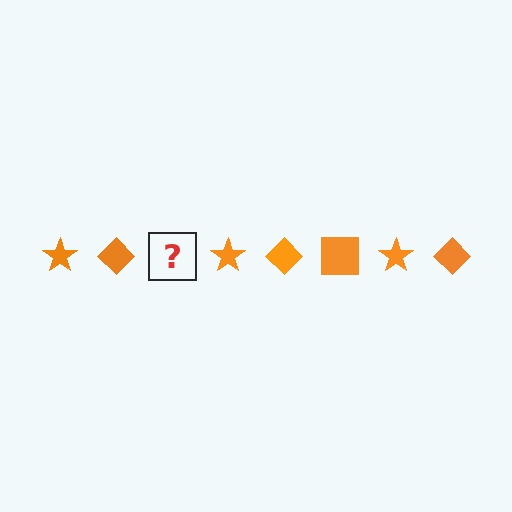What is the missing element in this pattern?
The missing element is an orange square.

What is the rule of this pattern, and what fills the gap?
The rule is that the pattern cycles through star, diamond, square shapes in orange. The gap should be filled with an orange square.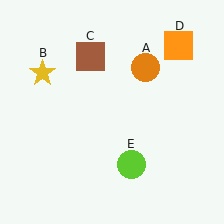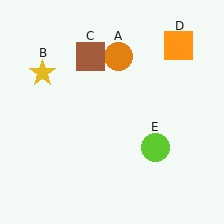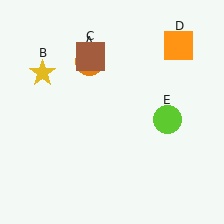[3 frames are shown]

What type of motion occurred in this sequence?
The orange circle (object A), lime circle (object E) rotated counterclockwise around the center of the scene.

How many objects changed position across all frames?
2 objects changed position: orange circle (object A), lime circle (object E).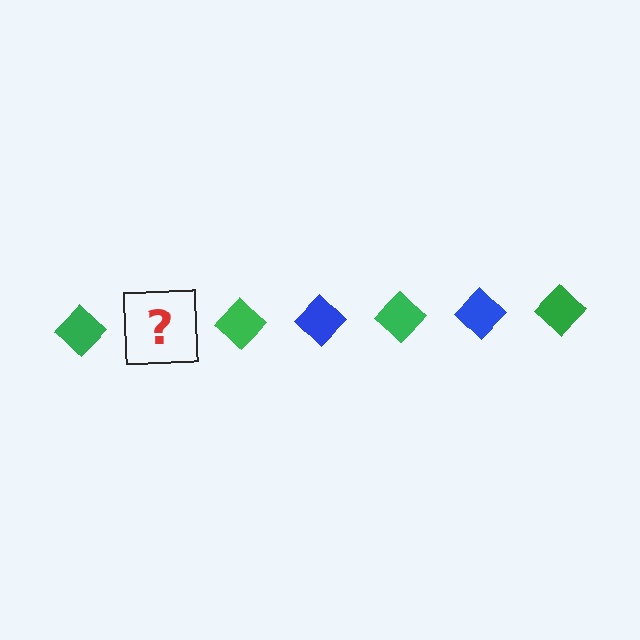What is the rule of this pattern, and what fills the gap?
The rule is that the pattern cycles through green, blue diamonds. The gap should be filled with a blue diamond.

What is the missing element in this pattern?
The missing element is a blue diamond.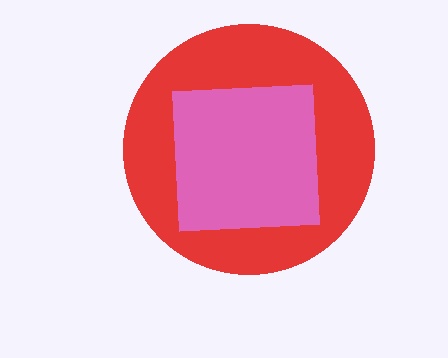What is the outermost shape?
The red circle.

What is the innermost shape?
The pink square.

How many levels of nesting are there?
2.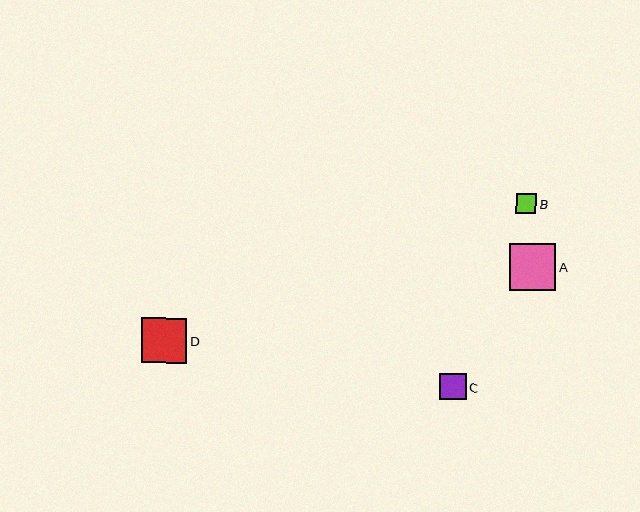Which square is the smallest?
Square B is the smallest with a size of approximately 20 pixels.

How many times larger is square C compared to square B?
Square C is approximately 1.3 times the size of square B.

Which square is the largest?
Square A is the largest with a size of approximately 47 pixels.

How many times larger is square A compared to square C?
Square A is approximately 1.8 times the size of square C.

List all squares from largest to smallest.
From largest to smallest: A, D, C, B.